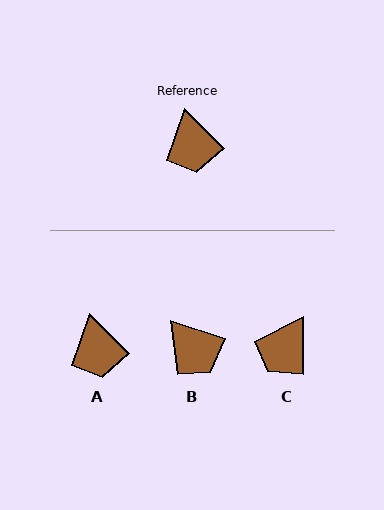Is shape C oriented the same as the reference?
No, it is off by about 45 degrees.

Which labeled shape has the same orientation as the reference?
A.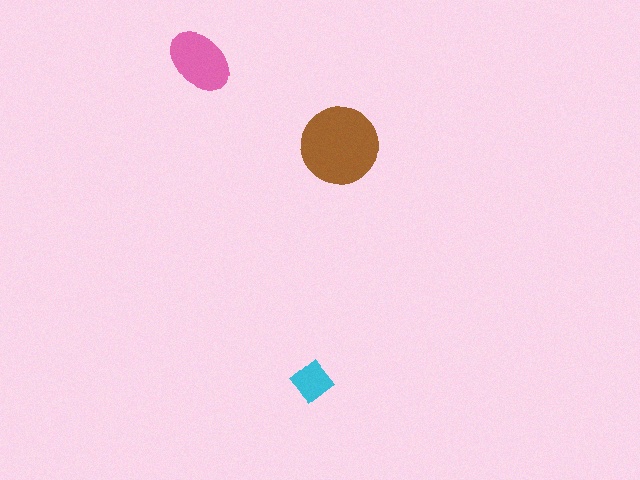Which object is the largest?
The brown circle.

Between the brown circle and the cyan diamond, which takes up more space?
The brown circle.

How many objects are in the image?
There are 3 objects in the image.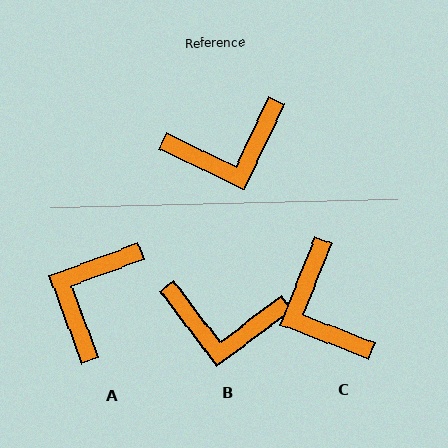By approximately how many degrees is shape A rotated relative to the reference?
Approximately 134 degrees clockwise.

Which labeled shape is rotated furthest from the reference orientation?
A, about 134 degrees away.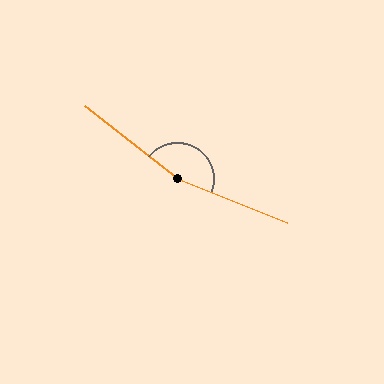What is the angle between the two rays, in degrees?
Approximately 164 degrees.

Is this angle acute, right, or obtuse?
It is obtuse.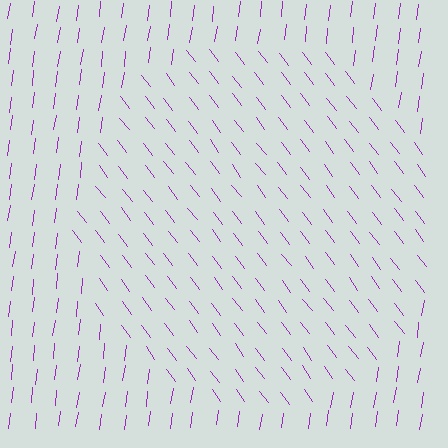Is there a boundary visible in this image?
Yes, there is a texture boundary formed by a change in line orientation.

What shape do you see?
I see a circle.